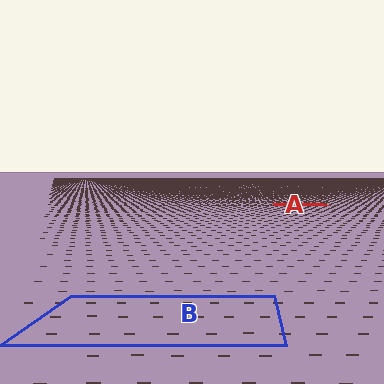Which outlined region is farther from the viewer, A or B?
Region A is farther from the viewer — the texture elements inside it appear smaller and more densely packed.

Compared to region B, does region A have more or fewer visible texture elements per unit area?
Region A has more texture elements per unit area — they are packed more densely because it is farther away.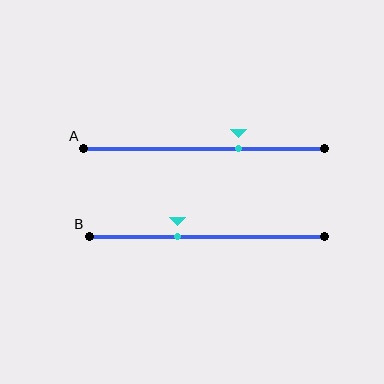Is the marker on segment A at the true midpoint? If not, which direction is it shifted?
No, the marker on segment A is shifted to the right by about 14% of the segment length.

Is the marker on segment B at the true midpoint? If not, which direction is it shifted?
No, the marker on segment B is shifted to the left by about 12% of the segment length.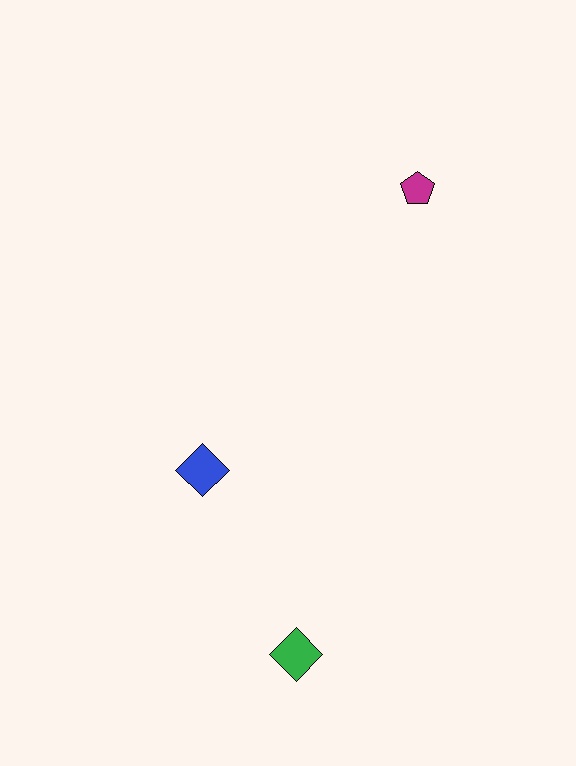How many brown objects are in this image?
There are no brown objects.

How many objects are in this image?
There are 3 objects.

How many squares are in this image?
There are no squares.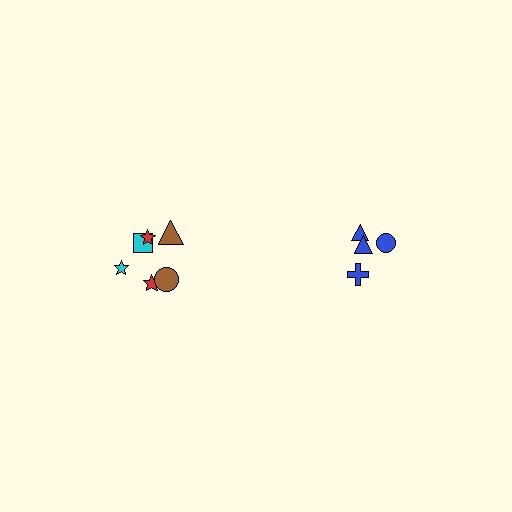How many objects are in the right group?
There are 4 objects.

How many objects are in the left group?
There are 6 objects.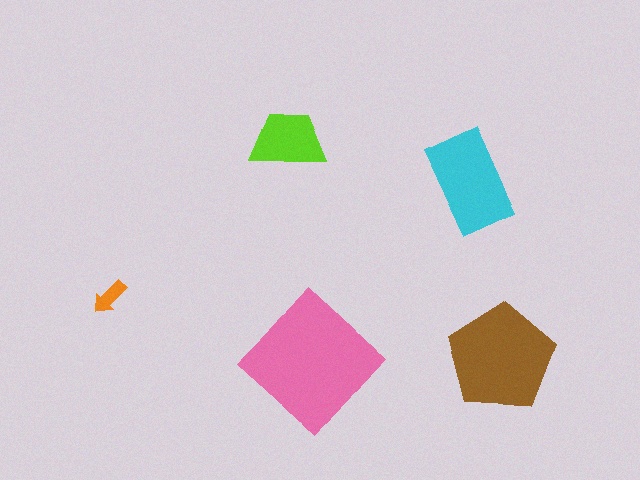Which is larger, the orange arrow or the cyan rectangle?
The cyan rectangle.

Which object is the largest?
The pink diamond.